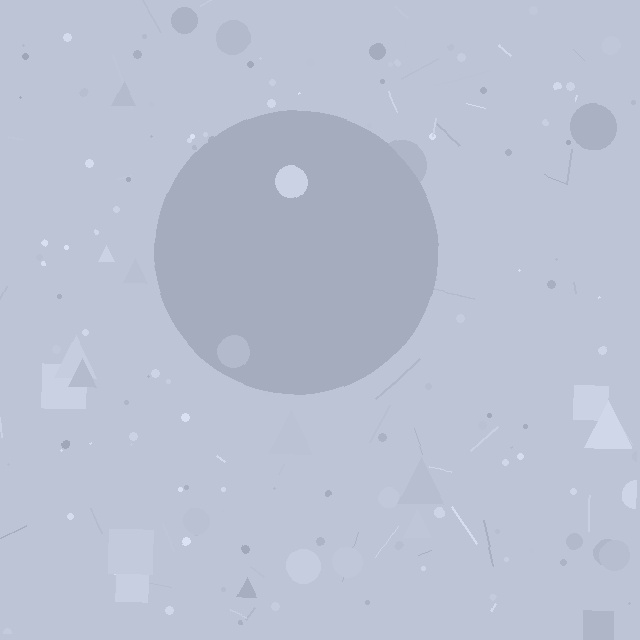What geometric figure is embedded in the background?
A circle is embedded in the background.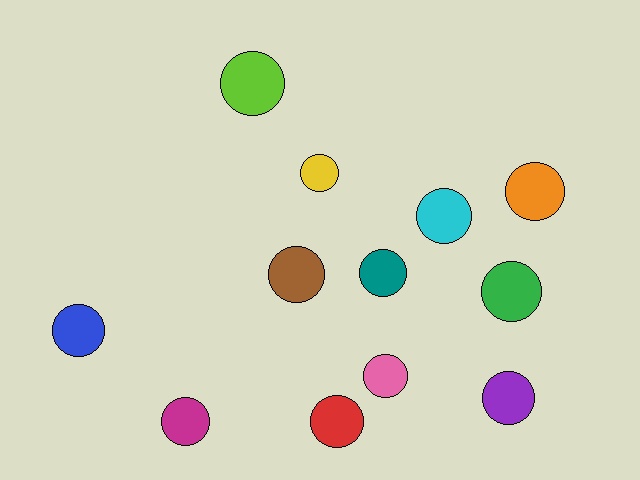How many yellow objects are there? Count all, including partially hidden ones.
There is 1 yellow object.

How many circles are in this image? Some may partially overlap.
There are 12 circles.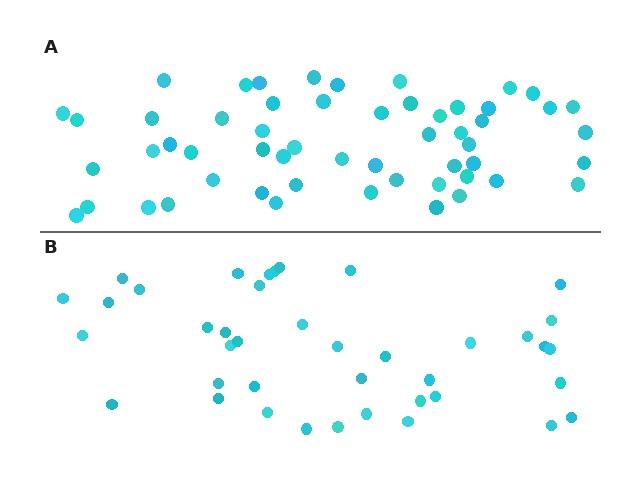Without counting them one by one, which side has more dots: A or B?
Region A (the top region) has more dots.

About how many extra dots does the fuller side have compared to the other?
Region A has approximately 15 more dots than region B.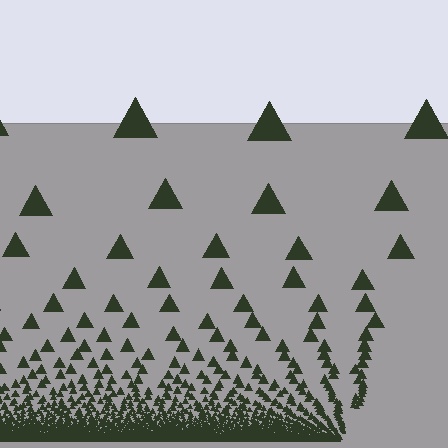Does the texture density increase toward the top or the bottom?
Density increases toward the bottom.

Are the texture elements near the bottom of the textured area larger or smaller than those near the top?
Smaller. The gradient is inverted — elements near the bottom are smaller and denser.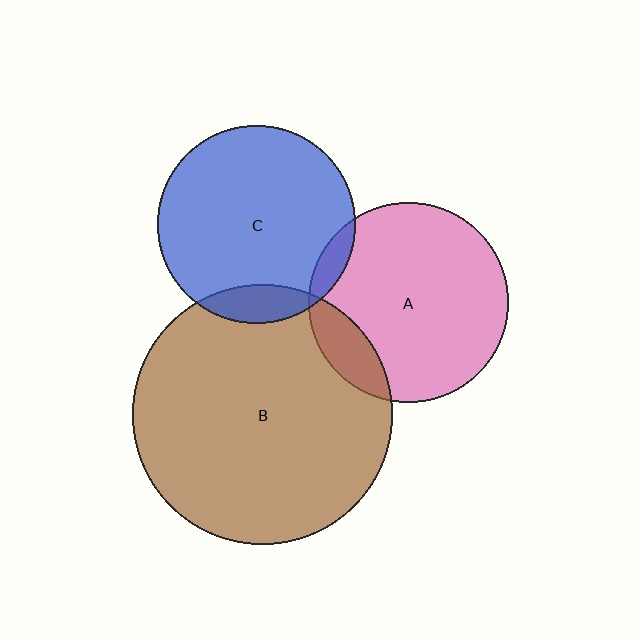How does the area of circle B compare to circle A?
Approximately 1.7 times.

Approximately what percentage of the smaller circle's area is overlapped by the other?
Approximately 5%.